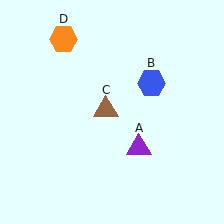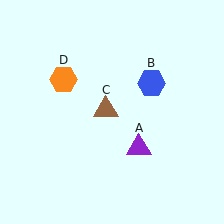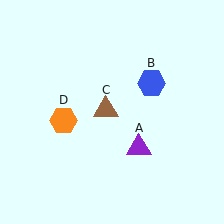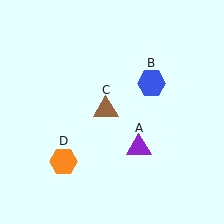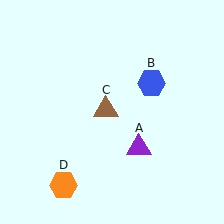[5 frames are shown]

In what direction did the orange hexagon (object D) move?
The orange hexagon (object D) moved down.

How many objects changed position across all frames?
1 object changed position: orange hexagon (object D).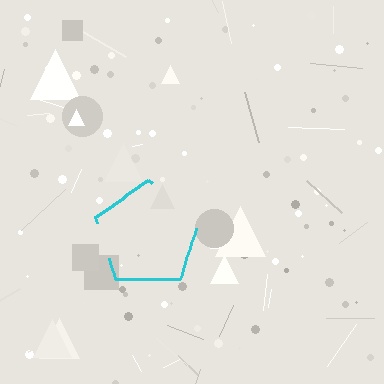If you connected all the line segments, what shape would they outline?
They would outline a pentagon.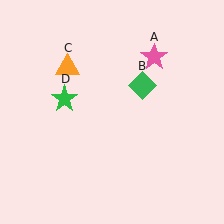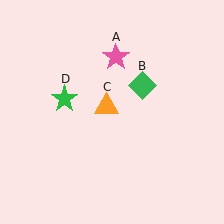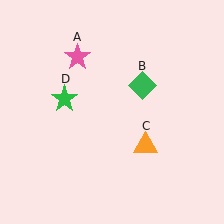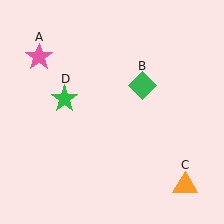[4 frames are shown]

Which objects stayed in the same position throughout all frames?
Green diamond (object B) and green star (object D) remained stationary.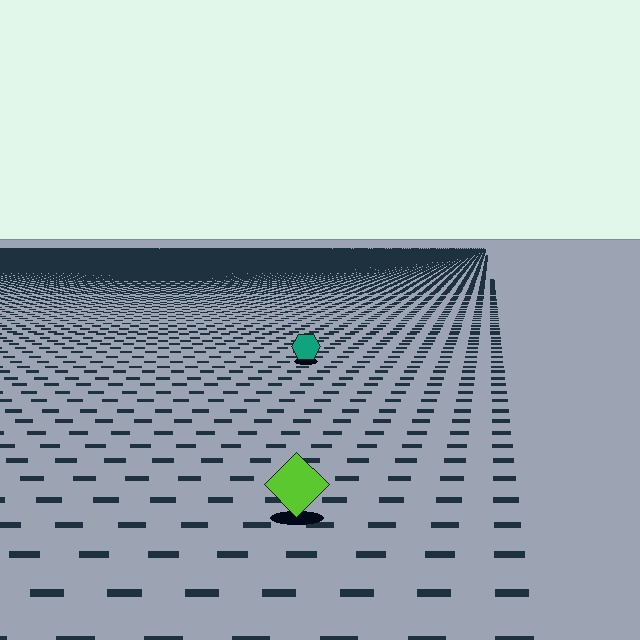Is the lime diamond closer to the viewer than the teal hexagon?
Yes. The lime diamond is closer — you can tell from the texture gradient: the ground texture is coarser near it.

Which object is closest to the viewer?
The lime diamond is closest. The texture marks near it are larger and more spread out.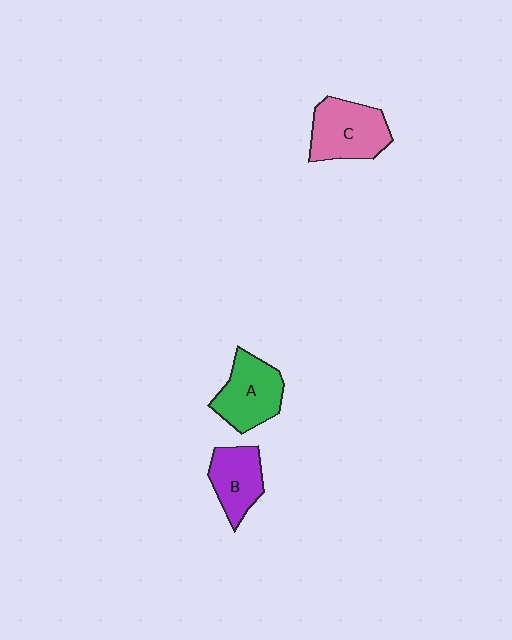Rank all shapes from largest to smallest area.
From largest to smallest: C (pink), A (green), B (purple).